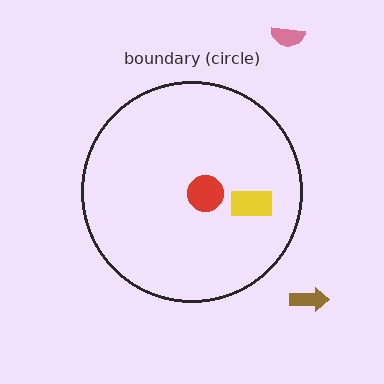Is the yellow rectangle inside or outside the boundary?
Inside.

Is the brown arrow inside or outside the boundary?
Outside.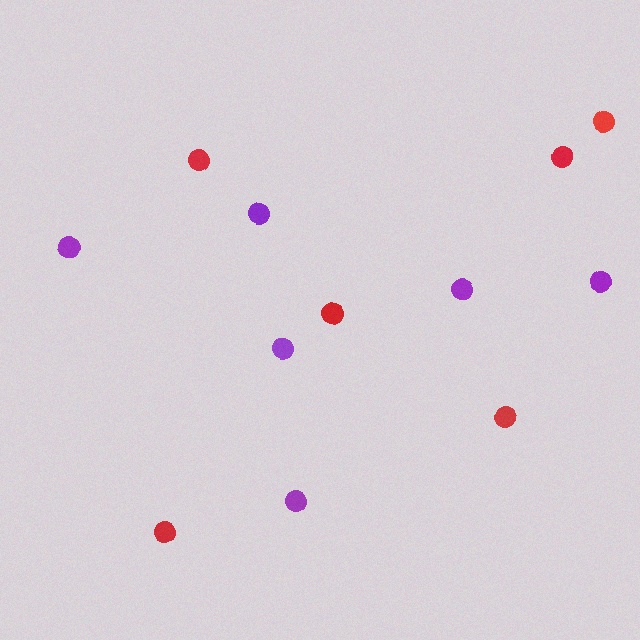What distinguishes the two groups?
There are 2 groups: one group of red circles (6) and one group of purple circles (6).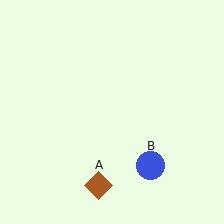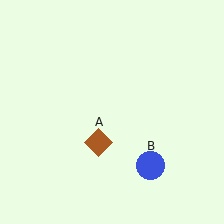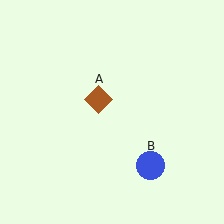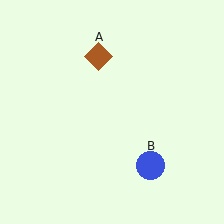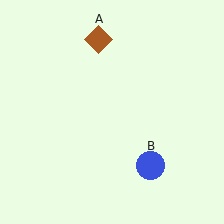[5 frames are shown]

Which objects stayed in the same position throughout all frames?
Blue circle (object B) remained stationary.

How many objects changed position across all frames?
1 object changed position: brown diamond (object A).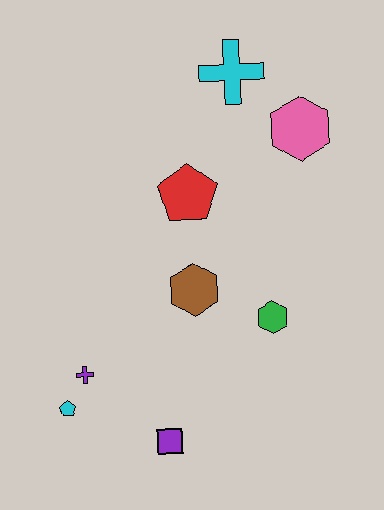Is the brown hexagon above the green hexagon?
Yes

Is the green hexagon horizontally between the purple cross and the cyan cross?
No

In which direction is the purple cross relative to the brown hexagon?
The purple cross is to the left of the brown hexagon.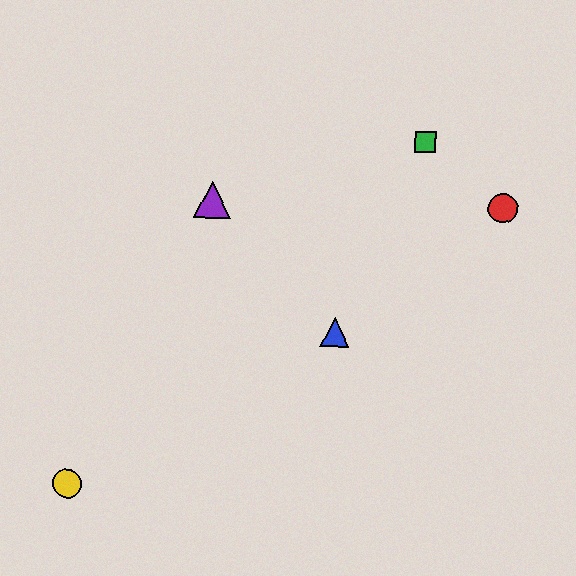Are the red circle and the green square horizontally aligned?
No, the red circle is at y≈208 and the green square is at y≈142.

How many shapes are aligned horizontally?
2 shapes (the red circle, the purple triangle) are aligned horizontally.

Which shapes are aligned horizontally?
The red circle, the purple triangle are aligned horizontally.